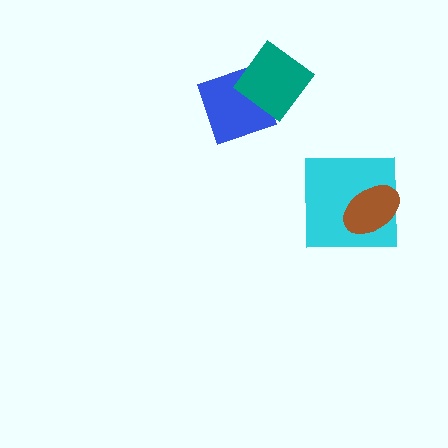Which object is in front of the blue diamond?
The teal diamond is in front of the blue diamond.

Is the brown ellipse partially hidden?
No, no other shape covers it.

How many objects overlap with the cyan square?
1 object overlaps with the cyan square.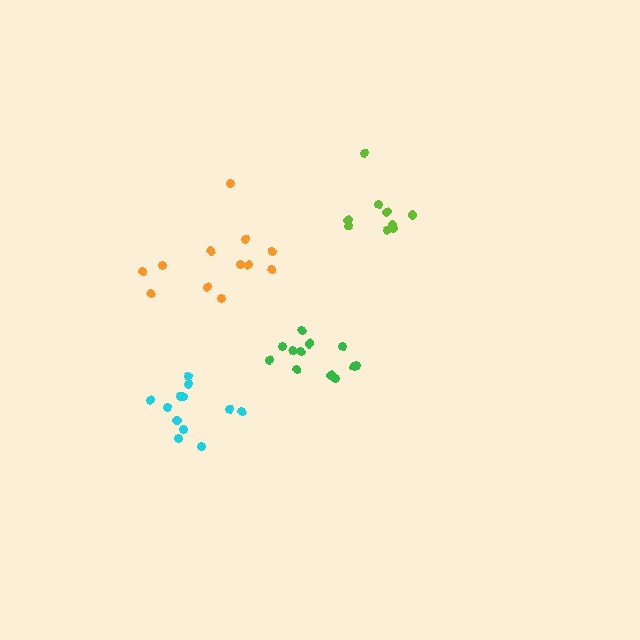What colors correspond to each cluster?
The clusters are colored: cyan, lime, orange, green.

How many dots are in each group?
Group 1: 12 dots, Group 2: 9 dots, Group 3: 12 dots, Group 4: 12 dots (45 total).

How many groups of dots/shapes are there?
There are 4 groups.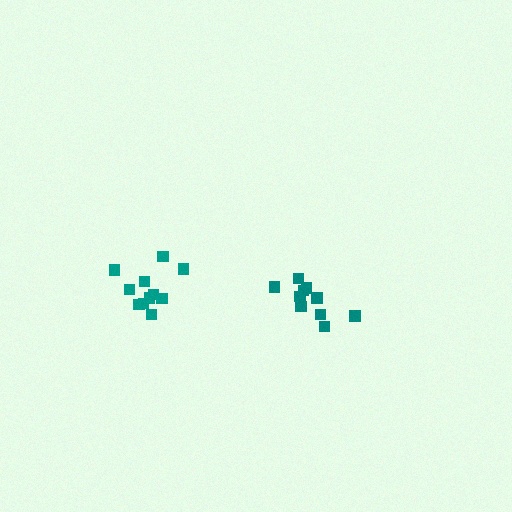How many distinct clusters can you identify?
There are 2 distinct clusters.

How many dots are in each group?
Group 1: 10 dots, Group 2: 11 dots (21 total).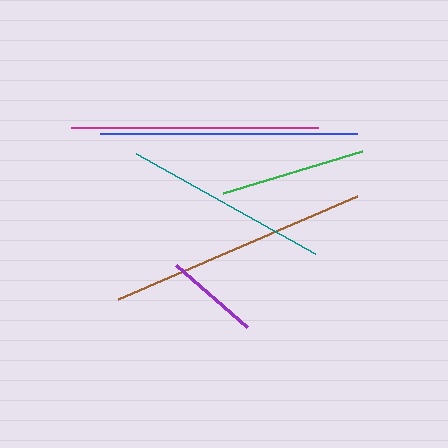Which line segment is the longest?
The brown line is the longest at approximately 260 pixels.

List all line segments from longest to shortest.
From longest to shortest: brown, blue, magenta, teal, green, purple.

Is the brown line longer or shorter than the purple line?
The brown line is longer than the purple line.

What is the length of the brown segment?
The brown segment is approximately 260 pixels long.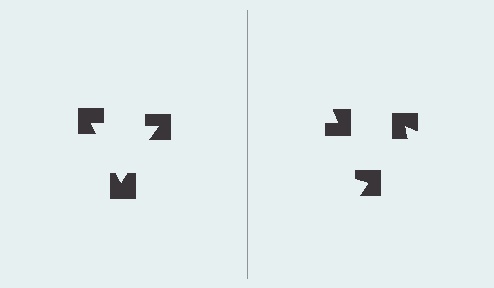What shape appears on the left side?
An illusory triangle.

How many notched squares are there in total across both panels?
6 — 3 on each side.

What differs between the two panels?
The notched squares are positioned identically on both sides; only the wedge orientations differ. On the left they align to a triangle; on the right they are misaligned.